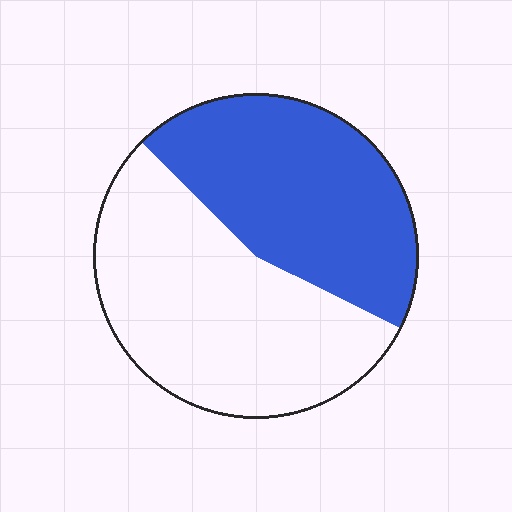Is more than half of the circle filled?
No.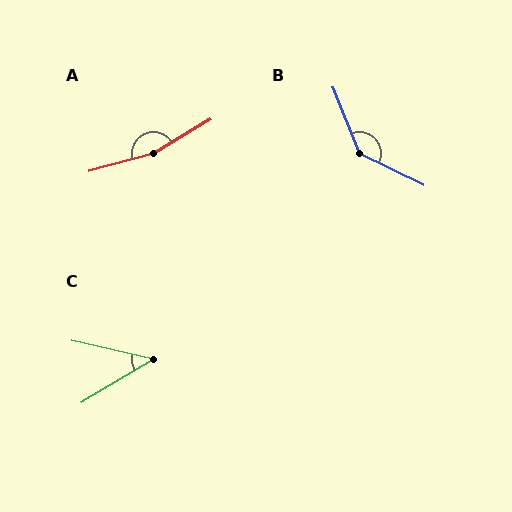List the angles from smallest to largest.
C (44°), B (137°), A (165°).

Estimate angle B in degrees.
Approximately 137 degrees.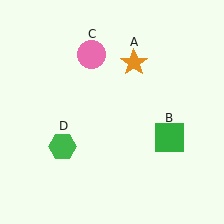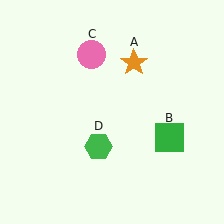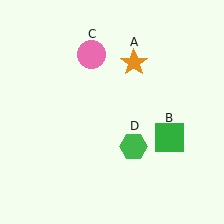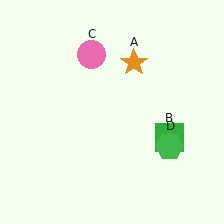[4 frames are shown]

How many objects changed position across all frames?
1 object changed position: green hexagon (object D).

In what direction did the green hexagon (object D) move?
The green hexagon (object D) moved right.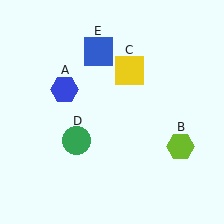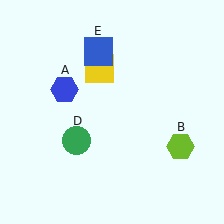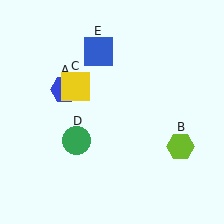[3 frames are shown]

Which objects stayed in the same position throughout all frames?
Blue hexagon (object A) and lime hexagon (object B) and green circle (object D) and blue square (object E) remained stationary.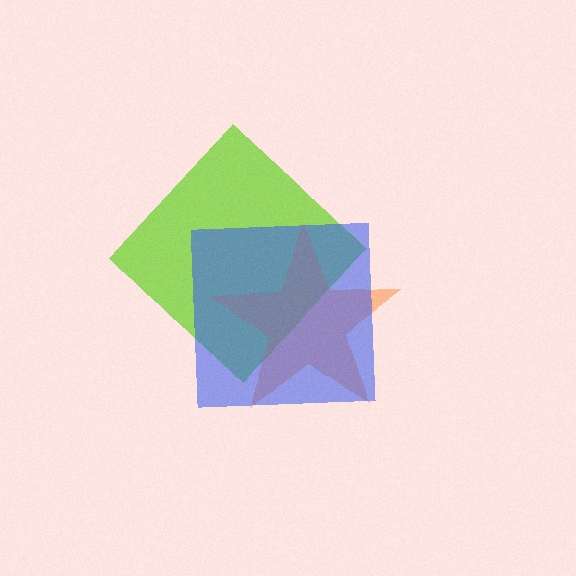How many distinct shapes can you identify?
There are 3 distinct shapes: a lime diamond, an orange star, a blue square.